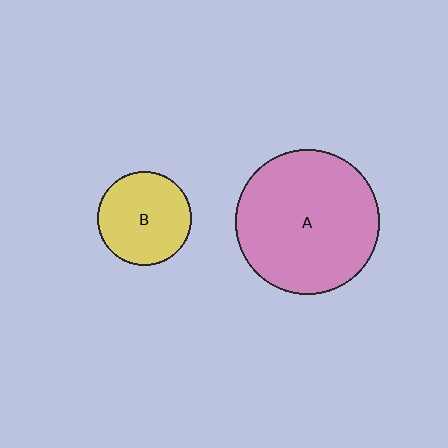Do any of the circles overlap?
No, none of the circles overlap.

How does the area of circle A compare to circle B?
Approximately 2.4 times.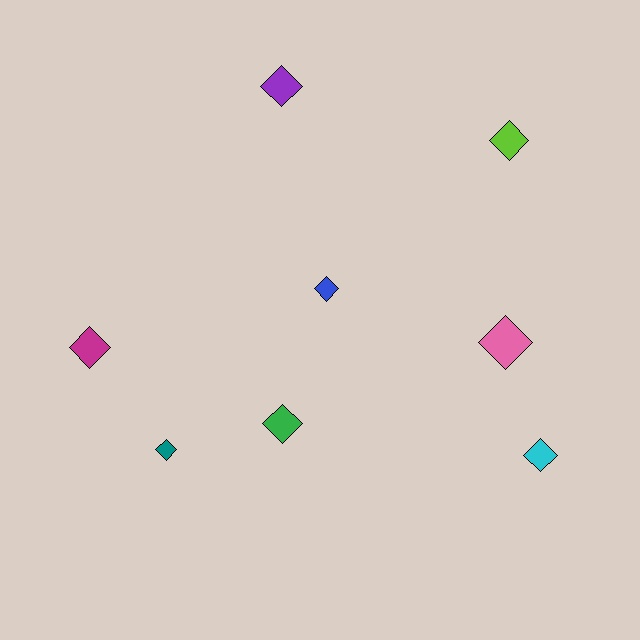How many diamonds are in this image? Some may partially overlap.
There are 8 diamonds.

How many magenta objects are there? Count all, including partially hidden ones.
There is 1 magenta object.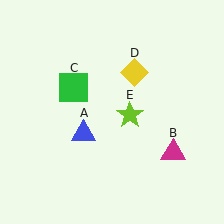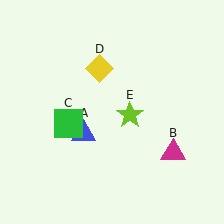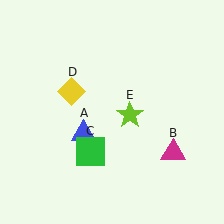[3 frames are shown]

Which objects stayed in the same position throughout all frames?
Blue triangle (object A) and magenta triangle (object B) and lime star (object E) remained stationary.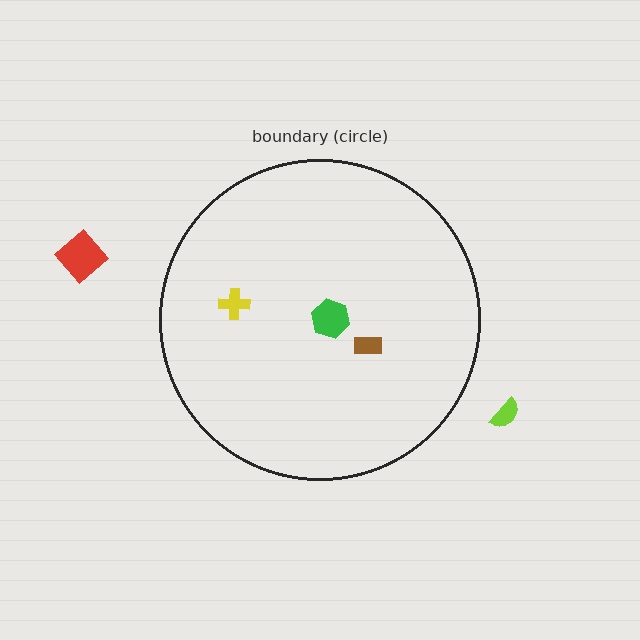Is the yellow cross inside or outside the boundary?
Inside.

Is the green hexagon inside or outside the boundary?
Inside.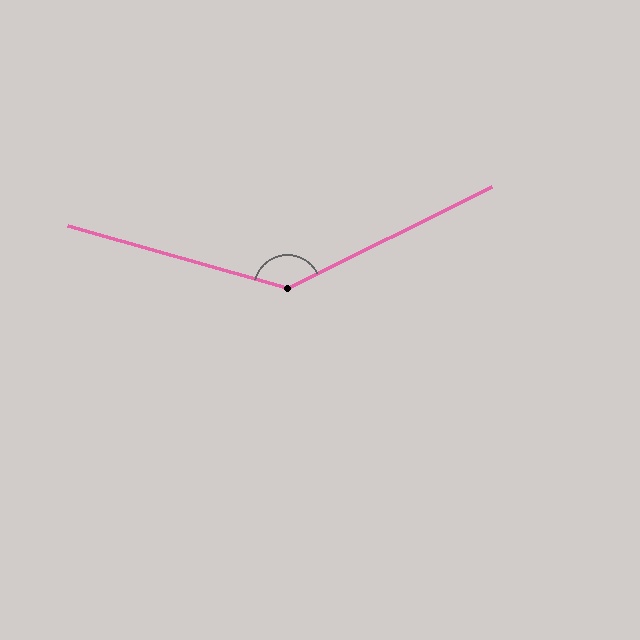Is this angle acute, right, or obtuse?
It is obtuse.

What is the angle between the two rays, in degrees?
Approximately 137 degrees.